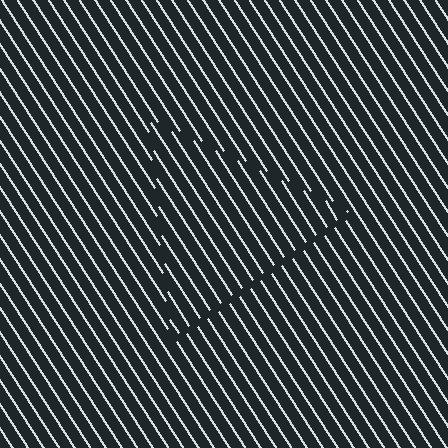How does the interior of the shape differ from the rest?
The interior of the shape contains the same grating, shifted by half a period — the contour is defined by the phase discontinuity where line-ends from the inner and outer gratings abut.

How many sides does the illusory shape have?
3 sides — the line-ends trace a triangle.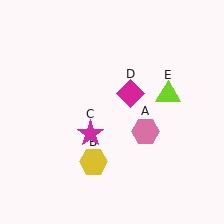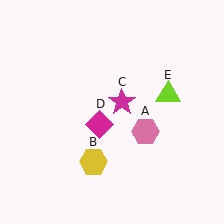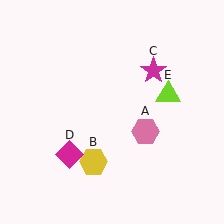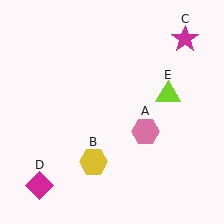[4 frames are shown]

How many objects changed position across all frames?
2 objects changed position: magenta star (object C), magenta diamond (object D).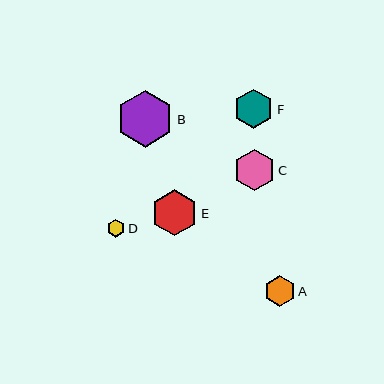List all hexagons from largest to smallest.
From largest to smallest: B, E, C, F, A, D.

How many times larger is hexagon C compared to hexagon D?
Hexagon C is approximately 2.3 times the size of hexagon D.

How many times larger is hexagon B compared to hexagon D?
Hexagon B is approximately 3.2 times the size of hexagon D.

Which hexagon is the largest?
Hexagon B is the largest with a size of approximately 57 pixels.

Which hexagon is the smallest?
Hexagon D is the smallest with a size of approximately 18 pixels.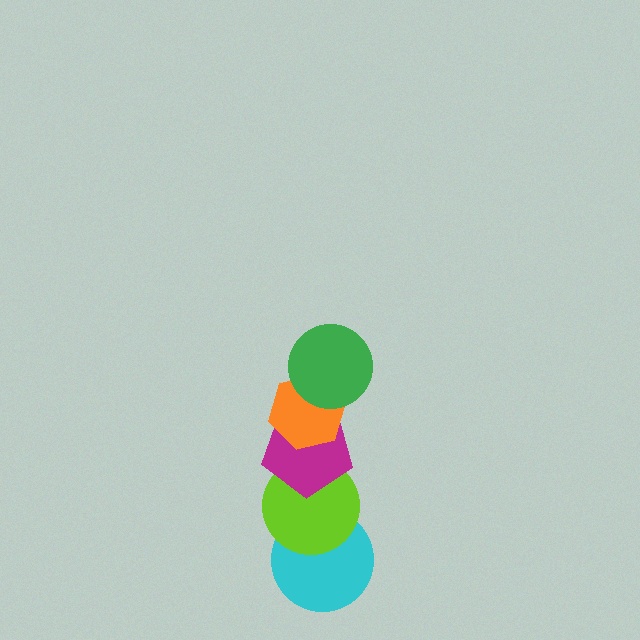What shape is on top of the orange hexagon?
The green circle is on top of the orange hexagon.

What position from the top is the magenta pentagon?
The magenta pentagon is 3rd from the top.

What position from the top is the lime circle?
The lime circle is 4th from the top.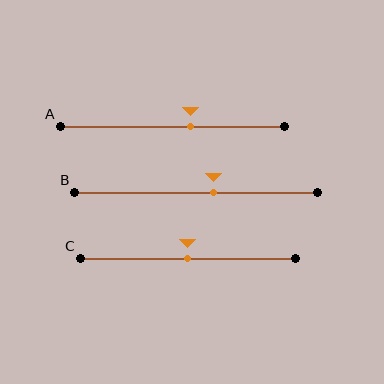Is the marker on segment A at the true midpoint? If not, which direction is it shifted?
No, the marker on segment A is shifted to the right by about 8% of the segment length.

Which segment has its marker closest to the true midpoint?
Segment C has its marker closest to the true midpoint.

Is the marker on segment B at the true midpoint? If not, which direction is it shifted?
No, the marker on segment B is shifted to the right by about 7% of the segment length.